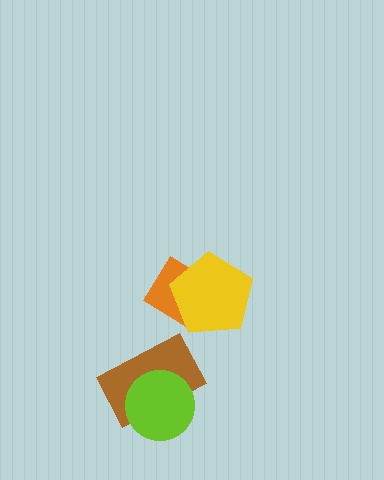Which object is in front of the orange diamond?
The yellow pentagon is in front of the orange diamond.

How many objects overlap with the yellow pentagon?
1 object overlaps with the yellow pentagon.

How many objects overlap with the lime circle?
1 object overlaps with the lime circle.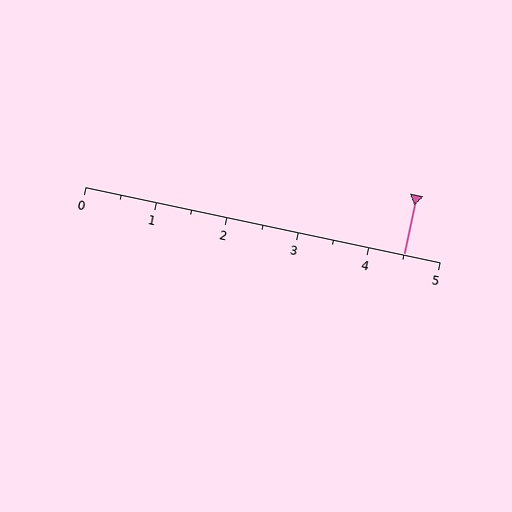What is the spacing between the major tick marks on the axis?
The major ticks are spaced 1 apart.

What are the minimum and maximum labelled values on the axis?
The axis runs from 0 to 5.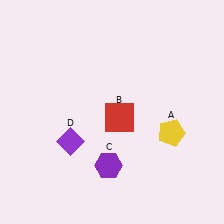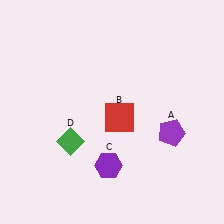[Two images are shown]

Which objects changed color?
A changed from yellow to purple. D changed from purple to green.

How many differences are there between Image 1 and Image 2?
There are 2 differences between the two images.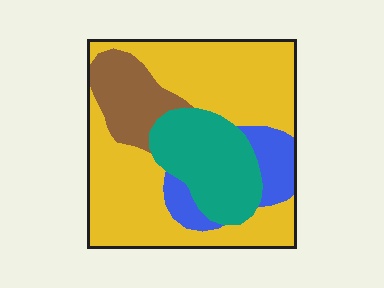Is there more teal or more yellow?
Yellow.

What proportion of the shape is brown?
Brown takes up about one eighth (1/8) of the shape.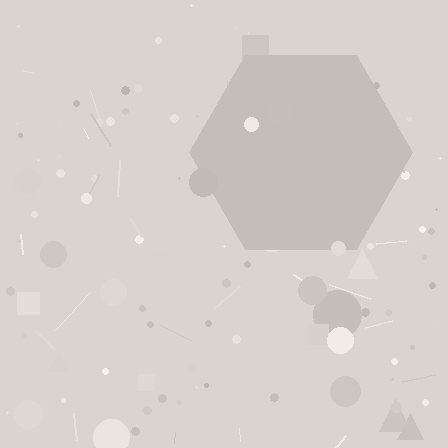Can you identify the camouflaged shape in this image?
The camouflaged shape is a hexagon.